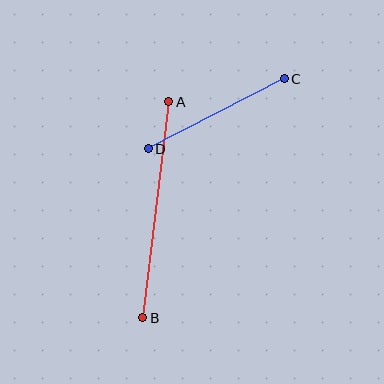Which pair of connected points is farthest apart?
Points A and B are farthest apart.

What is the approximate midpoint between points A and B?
The midpoint is at approximately (156, 210) pixels.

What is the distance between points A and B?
The distance is approximately 217 pixels.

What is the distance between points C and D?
The distance is approximately 153 pixels.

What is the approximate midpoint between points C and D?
The midpoint is at approximately (216, 114) pixels.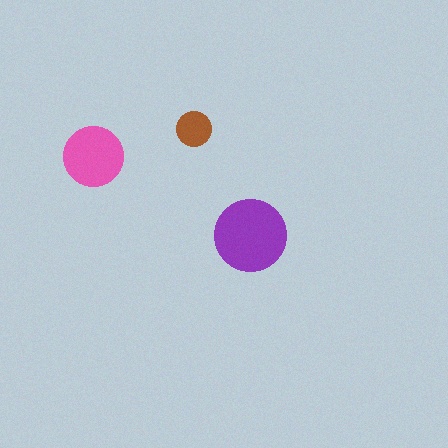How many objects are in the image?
There are 3 objects in the image.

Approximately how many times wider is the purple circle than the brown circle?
About 2 times wider.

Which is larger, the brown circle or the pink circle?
The pink one.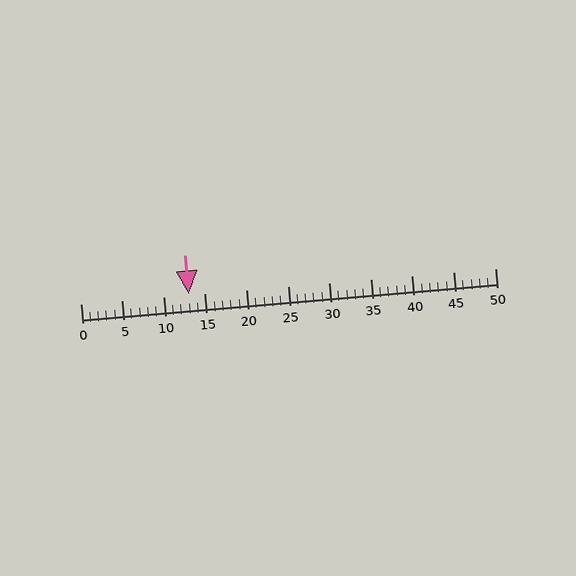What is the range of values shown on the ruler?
The ruler shows values from 0 to 50.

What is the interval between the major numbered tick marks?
The major tick marks are spaced 5 units apart.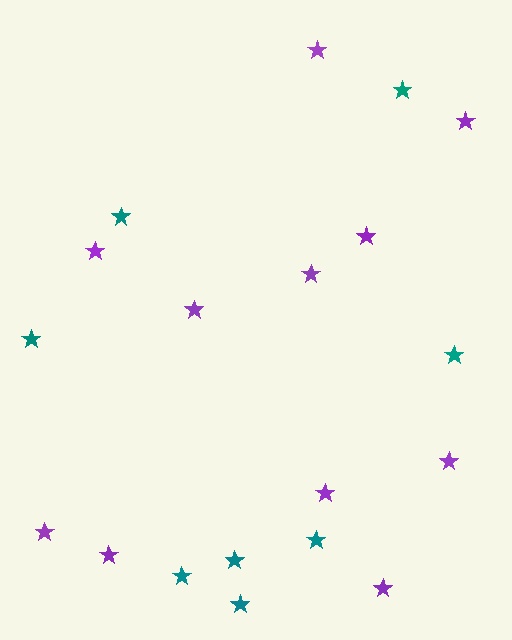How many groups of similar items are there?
There are 2 groups: one group of teal stars (8) and one group of purple stars (11).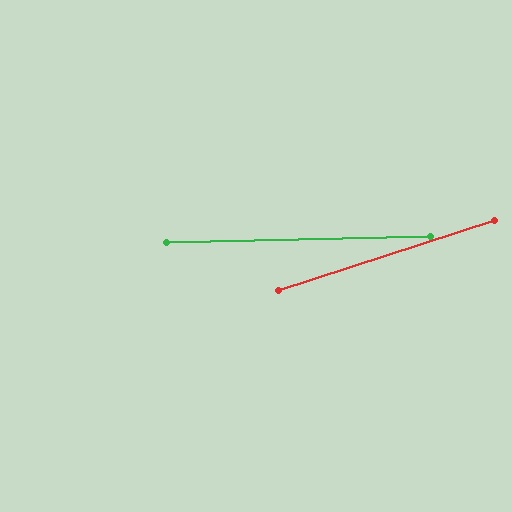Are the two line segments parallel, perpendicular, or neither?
Neither parallel nor perpendicular — they differ by about 17°.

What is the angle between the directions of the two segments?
Approximately 17 degrees.